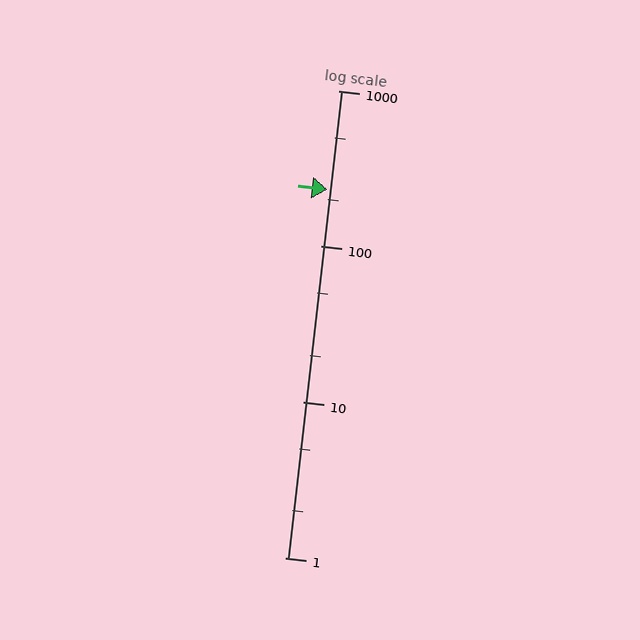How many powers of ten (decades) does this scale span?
The scale spans 3 decades, from 1 to 1000.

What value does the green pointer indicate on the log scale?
The pointer indicates approximately 230.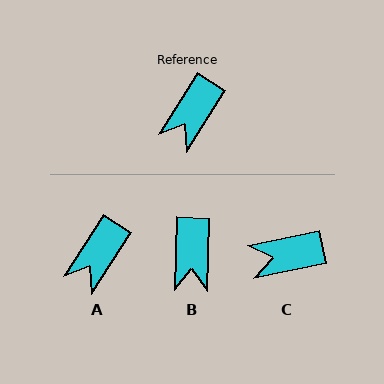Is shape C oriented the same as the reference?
No, it is off by about 46 degrees.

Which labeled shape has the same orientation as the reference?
A.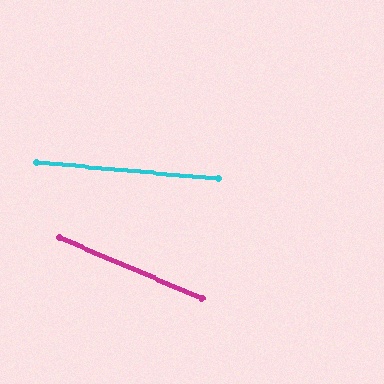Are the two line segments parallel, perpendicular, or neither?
Neither parallel nor perpendicular — they differ by about 18°.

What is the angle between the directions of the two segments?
Approximately 18 degrees.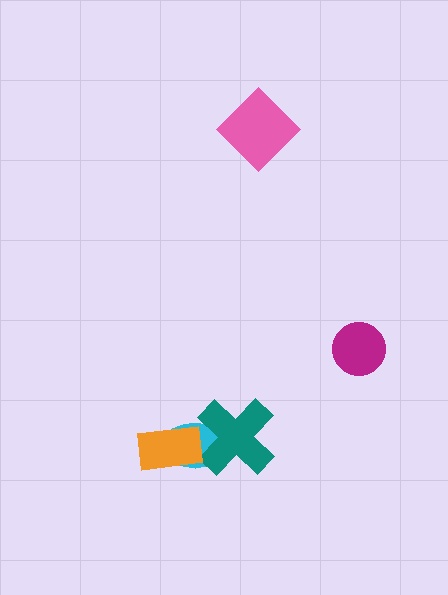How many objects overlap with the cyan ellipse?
2 objects overlap with the cyan ellipse.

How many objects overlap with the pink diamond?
0 objects overlap with the pink diamond.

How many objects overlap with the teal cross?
1 object overlaps with the teal cross.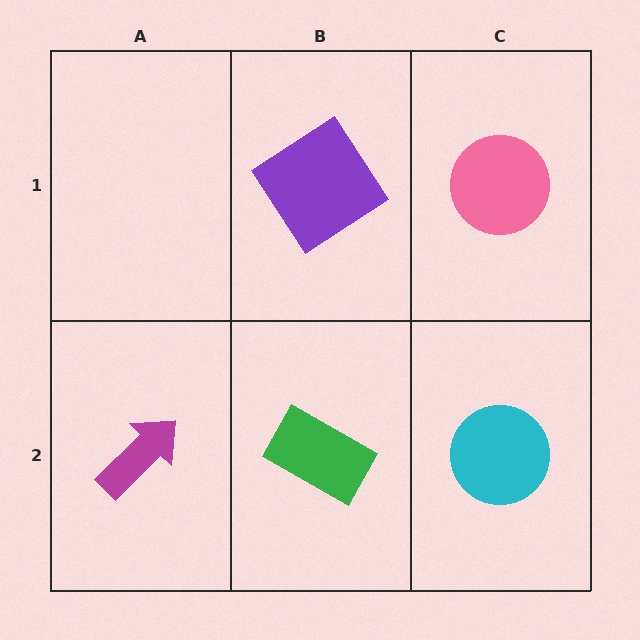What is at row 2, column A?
A magenta arrow.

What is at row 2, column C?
A cyan circle.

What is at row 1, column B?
A purple diamond.